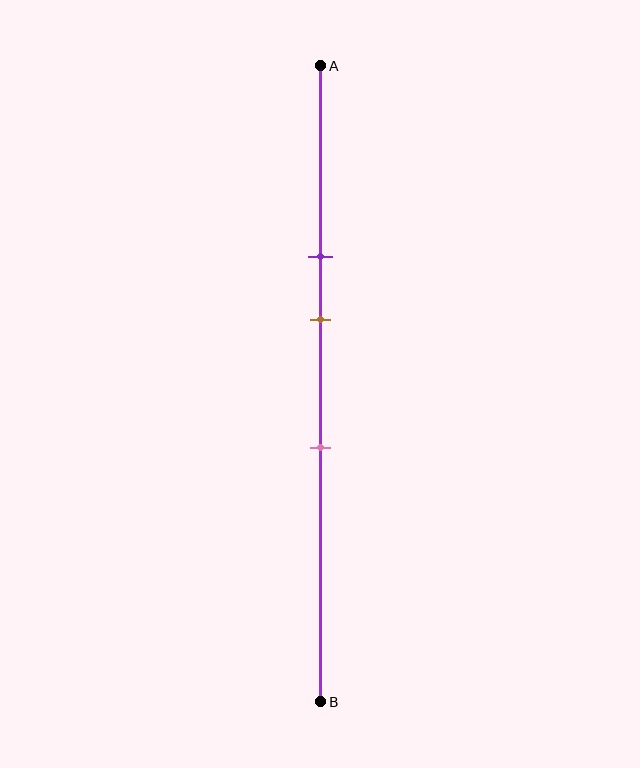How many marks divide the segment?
There are 3 marks dividing the segment.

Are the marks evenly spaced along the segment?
Yes, the marks are approximately evenly spaced.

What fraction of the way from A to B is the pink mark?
The pink mark is approximately 60% (0.6) of the way from A to B.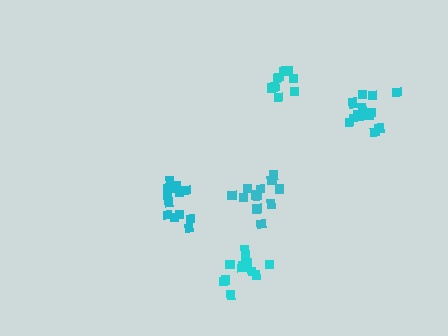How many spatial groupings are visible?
There are 5 spatial groupings.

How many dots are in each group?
Group 1: 11 dots, Group 2: 12 dots, Group 3: 15 dots, Group 4: 13 dots, Group 5: 14 dots (65 total).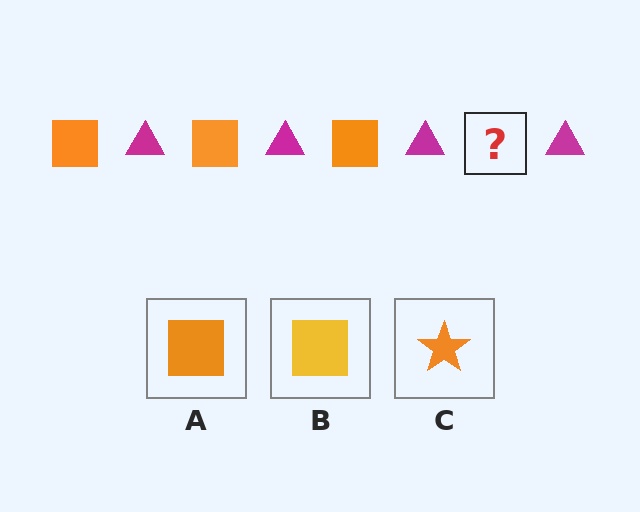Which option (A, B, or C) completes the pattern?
A.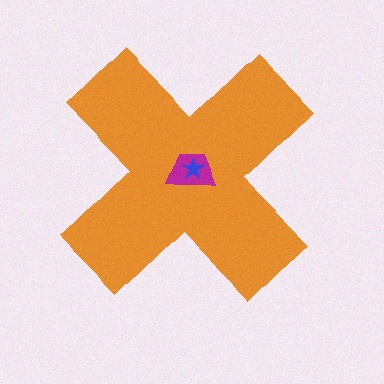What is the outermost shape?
The orange cross.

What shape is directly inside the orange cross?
The magenta trapezoid.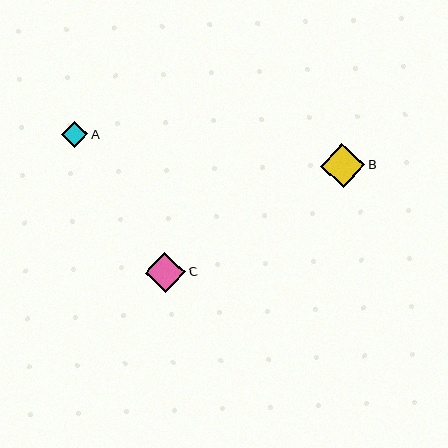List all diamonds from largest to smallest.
From largest to smallest: B, C, A.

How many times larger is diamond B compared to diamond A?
Diamond B is approximately 1.7 times the size of diamond A.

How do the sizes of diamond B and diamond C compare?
Diamond B and diamond C are approximately the same size.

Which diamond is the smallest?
Diamond A is the smallest with a size of approximately 26 pixels.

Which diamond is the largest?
Diamond B is the largest with a size of approximately 44 pixels.